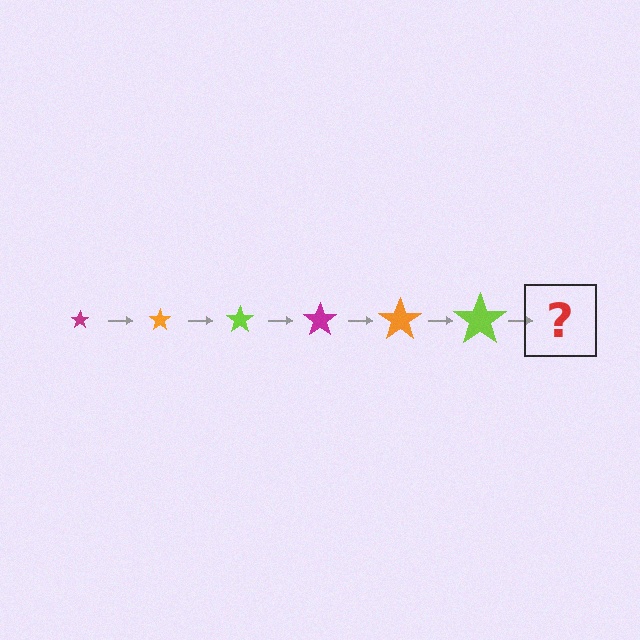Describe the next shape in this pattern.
It should be a magenta star, larger than the previous one.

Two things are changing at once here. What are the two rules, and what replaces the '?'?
The two rules are that the star grows larger each step and the color cycles through magenta, orange, and lime. The '?' should be a magenta star, larger than the previous one.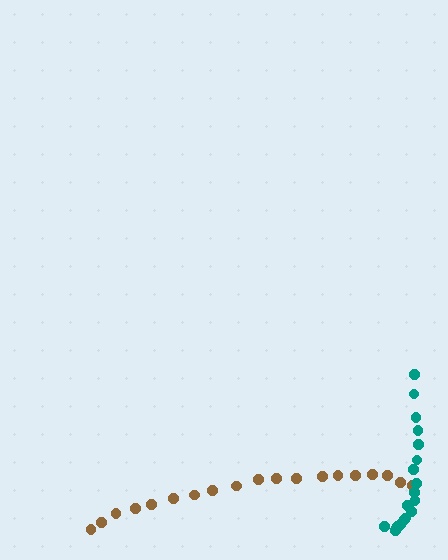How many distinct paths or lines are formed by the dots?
There are 2 distinct paths.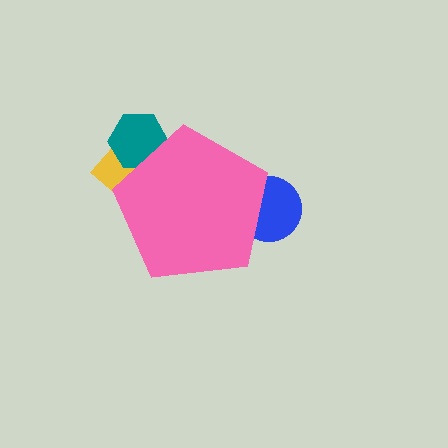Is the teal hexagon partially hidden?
Yes, the teal hexagon is partially hidden behind the pink pentagon.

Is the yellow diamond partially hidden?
Yes, the yellow diamond is partially hidden behind the pink pentagon.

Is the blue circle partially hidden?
Yes, the blue circle is partially hidden behind the pink pentagon.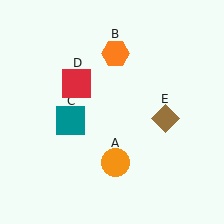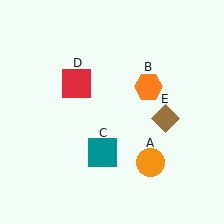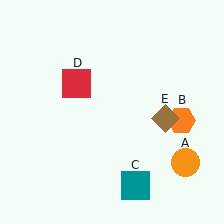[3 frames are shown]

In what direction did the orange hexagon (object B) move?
The orange hexagon (object B) moved down and to the right.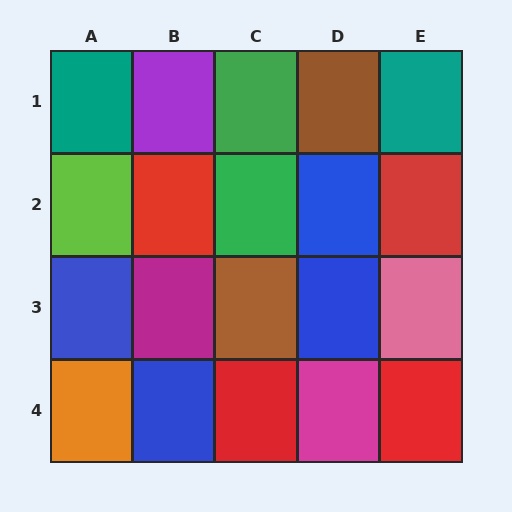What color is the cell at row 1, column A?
Teal.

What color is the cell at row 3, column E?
Pink.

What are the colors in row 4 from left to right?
Orange, blue, red, magenta, red.